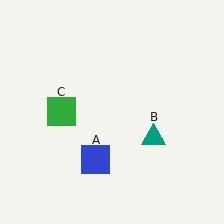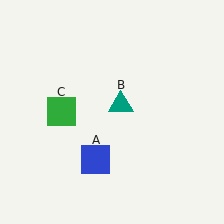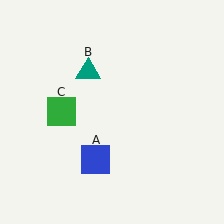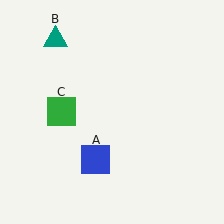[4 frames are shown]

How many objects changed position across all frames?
1 object changed position: teal triangle (object B).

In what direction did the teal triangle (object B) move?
The teal triangle (object B) moved up and to the left.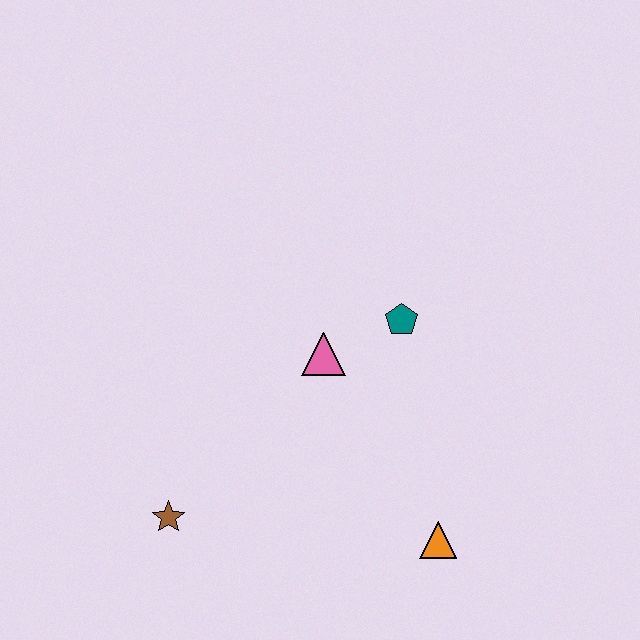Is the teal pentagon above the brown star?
Yes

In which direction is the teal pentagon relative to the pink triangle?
The teal pentagon is to the right of the pink triangle.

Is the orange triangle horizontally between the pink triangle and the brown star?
No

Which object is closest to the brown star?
The pink triangle is closest to the brown star.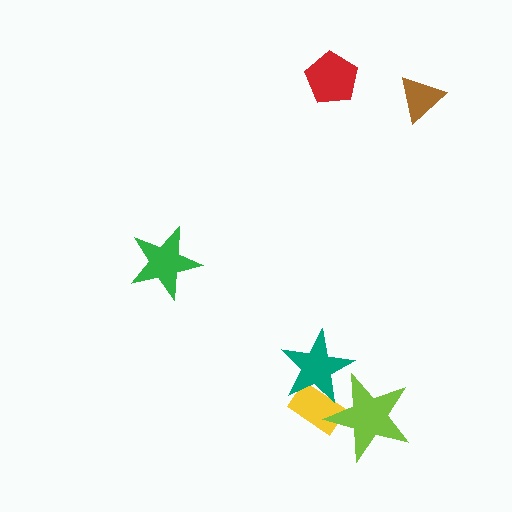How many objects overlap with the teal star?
2 objects overlap with the teal star.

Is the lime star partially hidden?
No, no other shape covers it.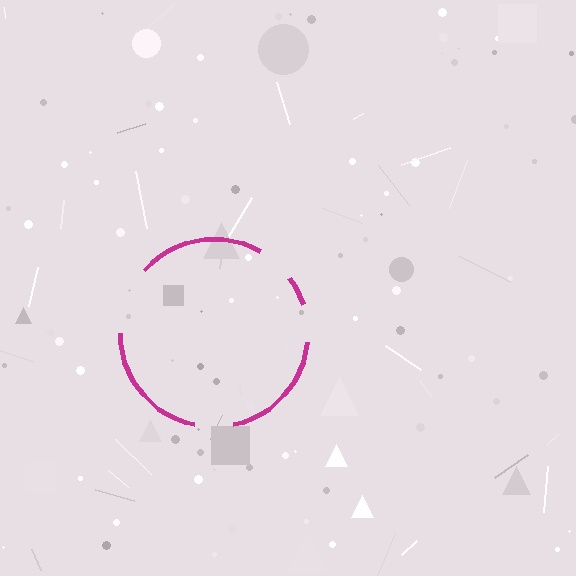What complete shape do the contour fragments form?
The contour fragments form a circle.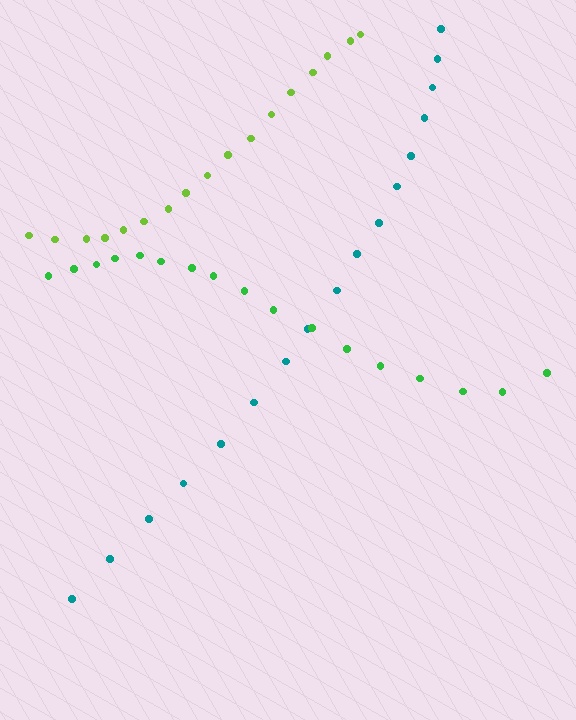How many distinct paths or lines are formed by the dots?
There are 3 distinct paths.